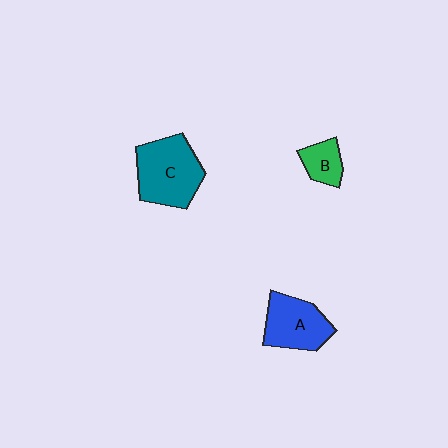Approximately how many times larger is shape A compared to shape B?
Approximately 2.0 times.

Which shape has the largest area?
Shape C (teal).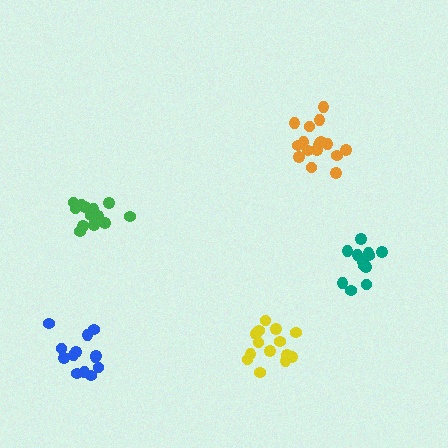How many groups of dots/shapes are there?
There are 5 groups.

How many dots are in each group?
Group 1: 14 dots, Group 2: 16 dots, Group 3: 14 dots, Group 4: 13 dots, Group 5: 12 dots (69 total).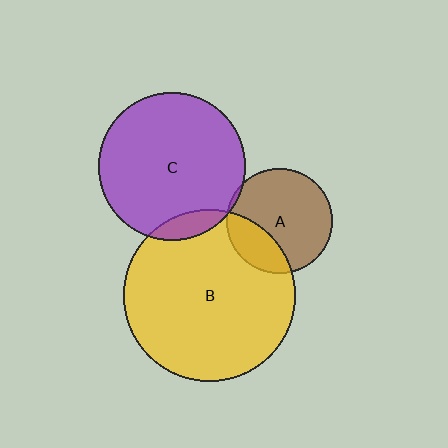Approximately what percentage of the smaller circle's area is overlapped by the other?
Approximately 10%.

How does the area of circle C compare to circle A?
Approximately 2.0 times.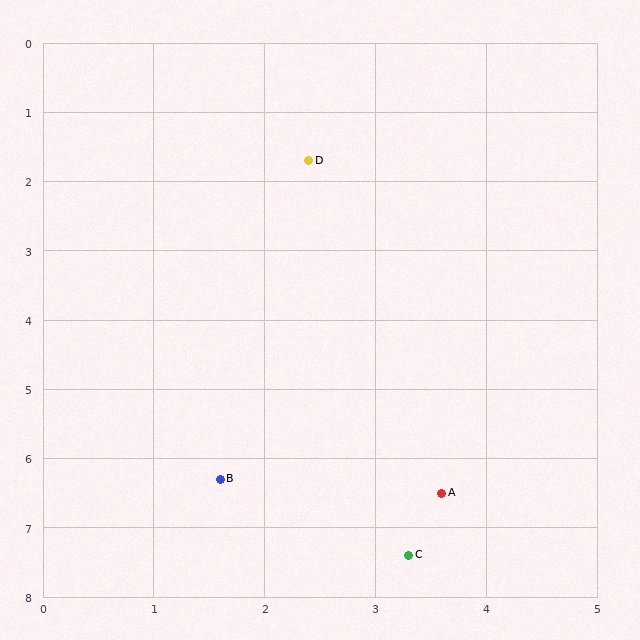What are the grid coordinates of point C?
Point C is at approximately (3.3, 7.4).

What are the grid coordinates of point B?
Point B is at approximately (1.6, 6.3).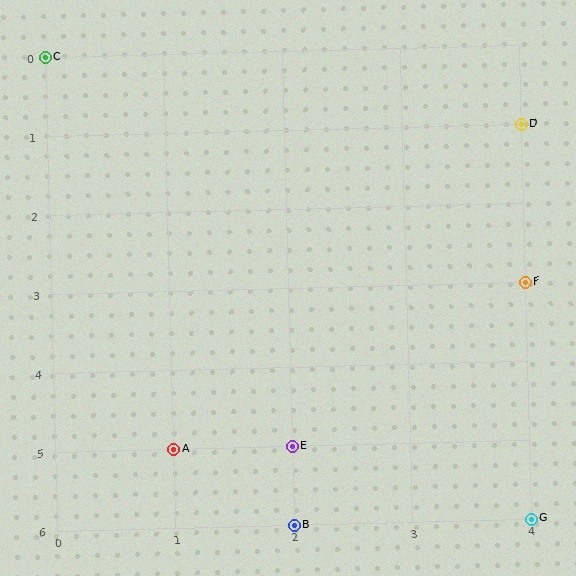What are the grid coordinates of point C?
Point C is at grid coordinates (0, 0).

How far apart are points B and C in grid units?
Points B and C are 2 columns and 6 rows apart (about 6.3 grid units diagonally).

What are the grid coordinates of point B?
Point B is at grid coordinates (2, 6).